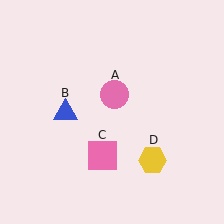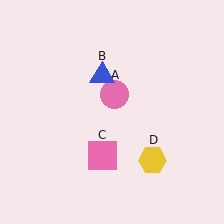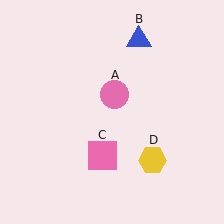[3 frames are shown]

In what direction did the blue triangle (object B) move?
The blue triangle (object B) moved up and to the right.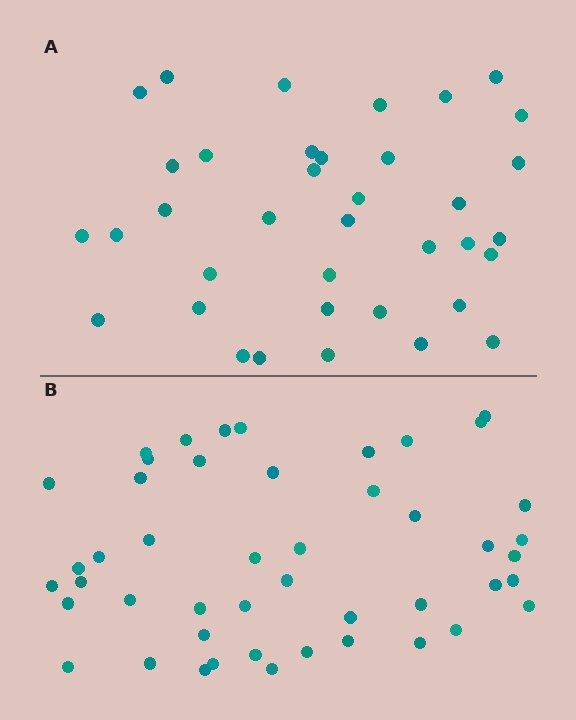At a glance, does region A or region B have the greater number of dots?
Region B (the bottom region) has more dots.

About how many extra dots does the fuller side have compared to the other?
Region B has roughly 10 or so more dots than region A.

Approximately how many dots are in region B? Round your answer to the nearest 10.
About 50 dots. (The exact count is 47, which rounds to 50.)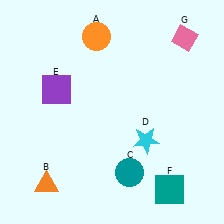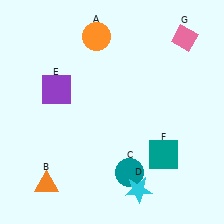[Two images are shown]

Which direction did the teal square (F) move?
The teal square (F) moved up.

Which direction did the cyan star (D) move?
The cyan star (D) moved down.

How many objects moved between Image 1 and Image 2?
2 objects moved between the two images.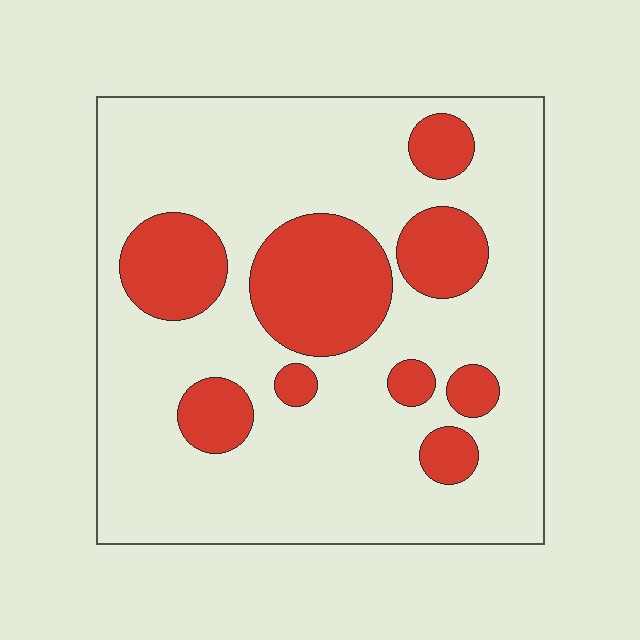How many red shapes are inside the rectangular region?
9.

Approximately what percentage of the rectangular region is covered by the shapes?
Approximately 25%.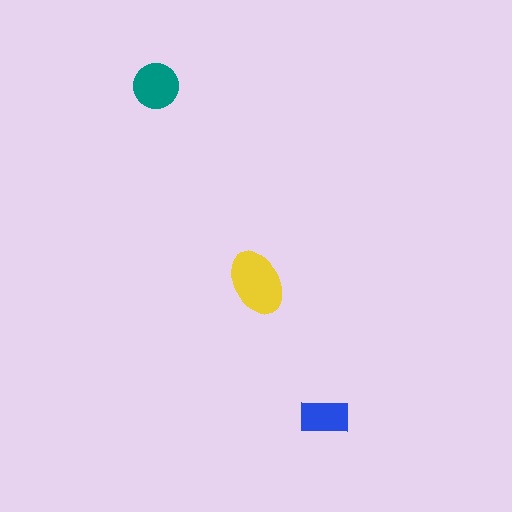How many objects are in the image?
There are 3 objects in the image.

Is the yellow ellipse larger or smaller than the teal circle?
Larger.